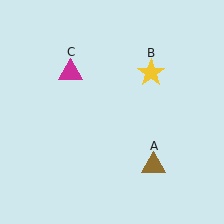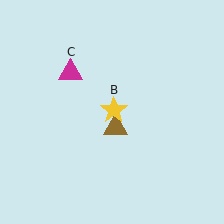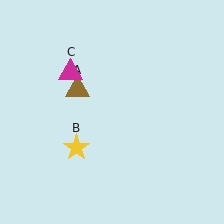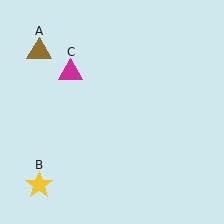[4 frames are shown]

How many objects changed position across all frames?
2 objects changed position: brown triangle (object A), yellow star (object B).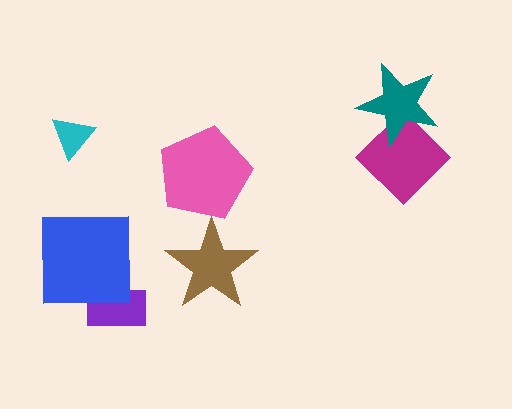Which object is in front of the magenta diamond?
The teal star is in front of the magenta diamond.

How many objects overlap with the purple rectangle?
1 object overlaps with the purple rectangle.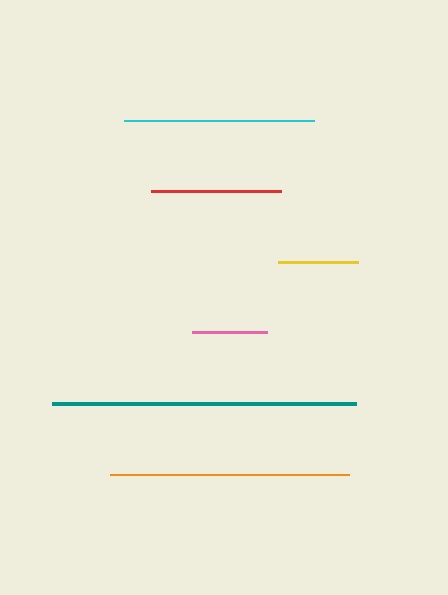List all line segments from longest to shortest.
From longest to shortest: teal, orange, cyan, red, yellow, pink.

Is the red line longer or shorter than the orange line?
The orange line is longer than the red line.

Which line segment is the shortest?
The pink line is the shortest at approximately 75 pixels.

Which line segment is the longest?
The teal line is the longest at approximately 304 pixels.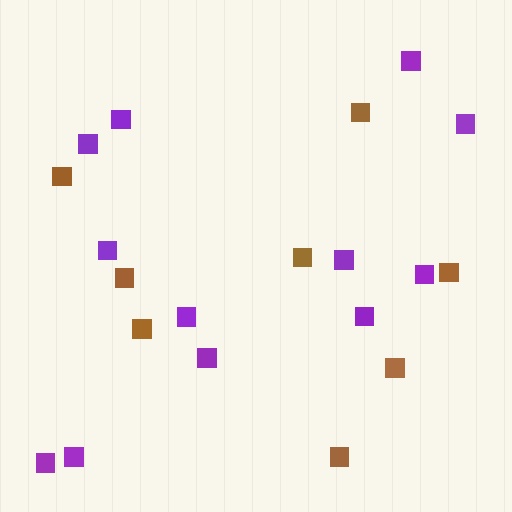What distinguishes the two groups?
There are 2 groups: one group of purple squares (12) and one group of brown squares (8).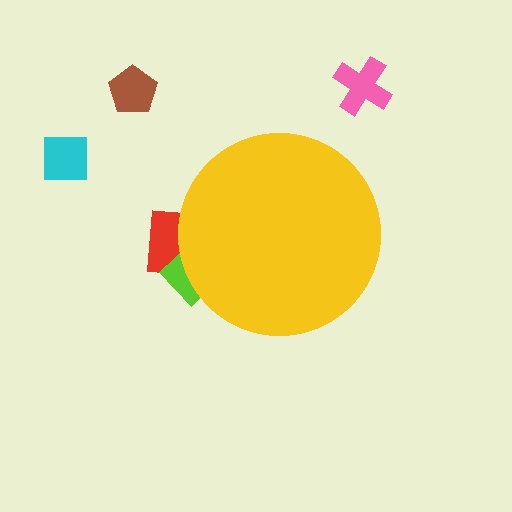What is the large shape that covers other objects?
A yellow circle.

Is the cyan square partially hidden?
No, the cyan square is fully visible.